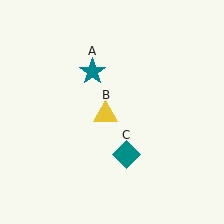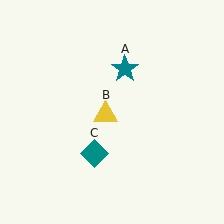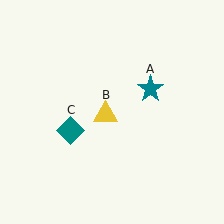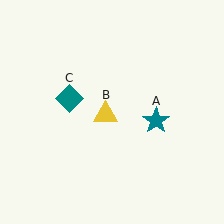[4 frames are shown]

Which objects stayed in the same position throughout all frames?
Yellow triangle (object B) remained stationary.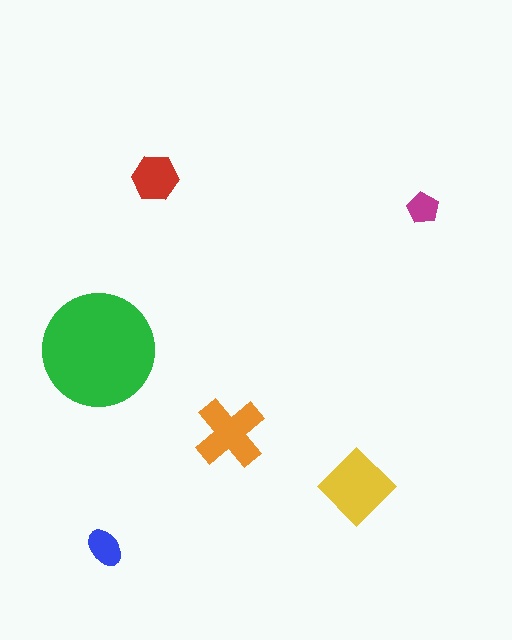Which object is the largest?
The green circle.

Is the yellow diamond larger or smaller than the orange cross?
Larger.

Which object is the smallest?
The magenta pentagon.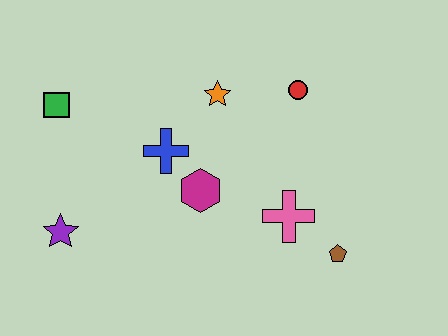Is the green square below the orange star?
Yes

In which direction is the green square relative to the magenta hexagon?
The green square is to the left of the magenta hexagon.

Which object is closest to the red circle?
The orange star is closest to the red circle.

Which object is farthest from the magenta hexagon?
The green square is farthest from the magenta hexagon.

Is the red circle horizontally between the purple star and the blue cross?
No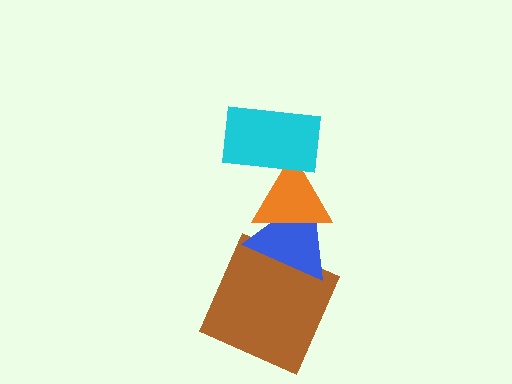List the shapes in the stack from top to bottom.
From top to bottom: the cyan rectangle, the orange triangle, the blue triangle, the brown square.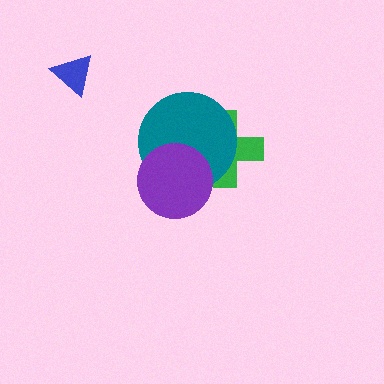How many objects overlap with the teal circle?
2 objects overlap with the teal circle.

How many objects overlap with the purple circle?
2 objects overlap with the purple circle.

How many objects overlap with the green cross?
2 objects overlap with the green cross.